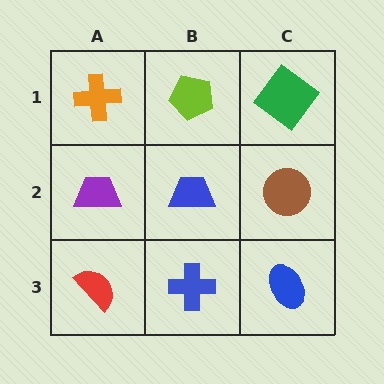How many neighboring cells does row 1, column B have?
3.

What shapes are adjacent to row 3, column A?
A purple trapezoid (row 2, column A), a blue cross (row 3, column B).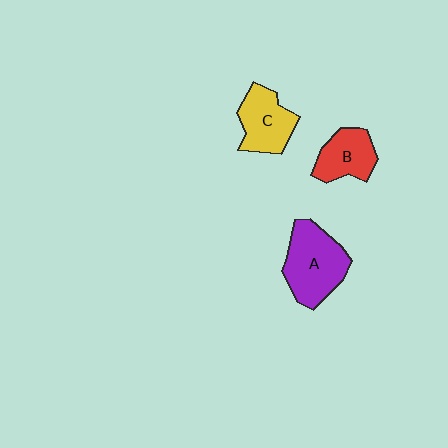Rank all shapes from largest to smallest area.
From largest to smallest: A (purple), C (yellow), B (red).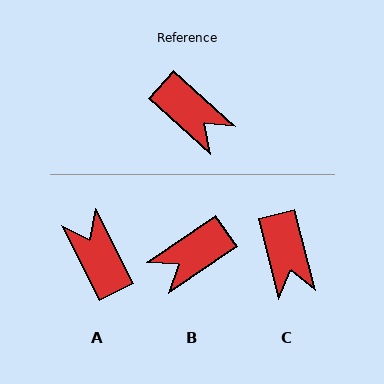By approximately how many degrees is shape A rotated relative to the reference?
Approximately 159 degrees counter-clockwise.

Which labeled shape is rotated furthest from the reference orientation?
A, about 159 degrees away.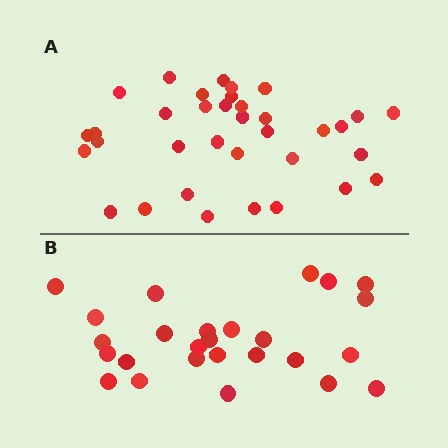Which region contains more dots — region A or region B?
Region A (the top region) has more dots.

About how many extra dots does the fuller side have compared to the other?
Region A has roughly 8 or so more dots than region B.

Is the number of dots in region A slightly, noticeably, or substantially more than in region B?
Region A has noticeably more, but not dramatically so. The ratio is roughly 1.3 to 1.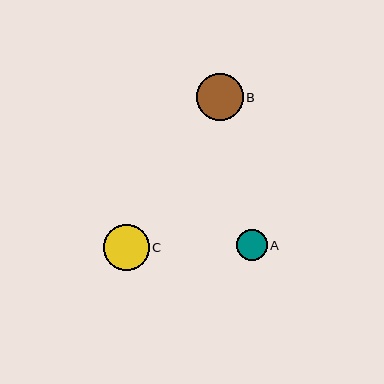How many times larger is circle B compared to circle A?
Circle B is approximately 1.5 times the size of circle A.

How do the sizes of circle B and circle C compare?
Circle B and circle C are approximately the same size.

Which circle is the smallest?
Circle A is the smallest with a size of approximately 31 pixels.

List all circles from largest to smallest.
From largest to smallest: B, C, A.